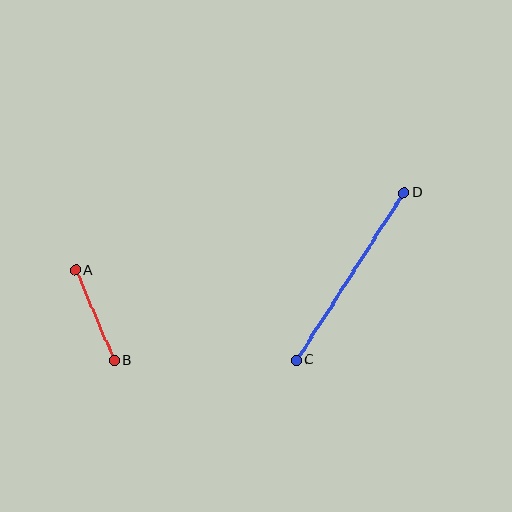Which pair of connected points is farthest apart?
Points C and D are farthest apart.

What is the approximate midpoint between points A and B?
The midpoint is at approximately (95, 315) pixels.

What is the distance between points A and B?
The distance is approximately 98 pixels.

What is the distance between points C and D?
The distance is approximately 199 pixels.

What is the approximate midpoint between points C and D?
The midpoint is at approximately (350, 276) pixels.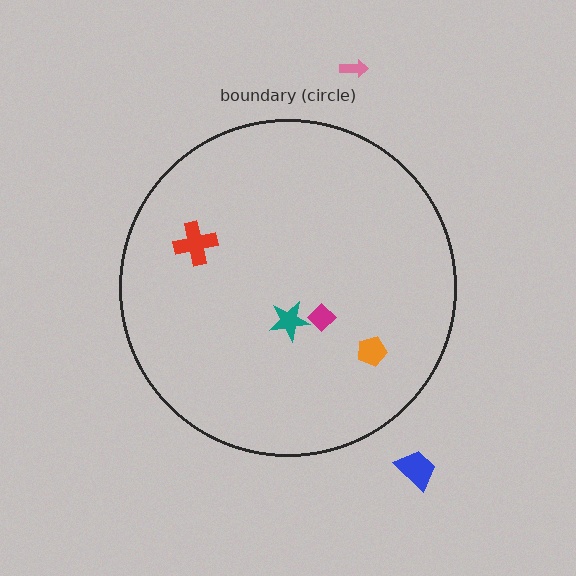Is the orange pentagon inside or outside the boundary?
Inside.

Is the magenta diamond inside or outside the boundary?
Inside.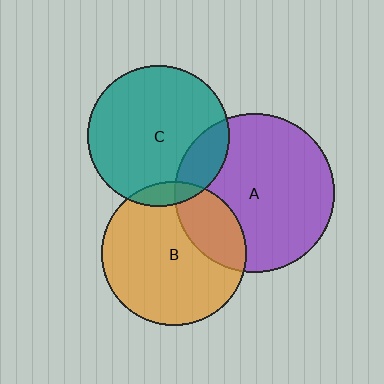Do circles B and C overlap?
Yes.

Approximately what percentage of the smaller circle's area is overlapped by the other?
Approximately 10%.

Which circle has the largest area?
Circle A (purple).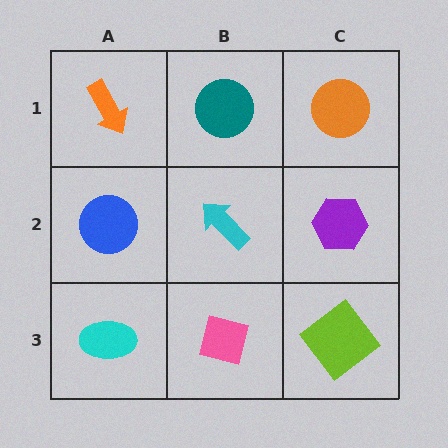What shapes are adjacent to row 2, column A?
An orange arrow (row 1, column A), a cyan ellipse (row 3, column A), a cyan arrow (row 2, column B).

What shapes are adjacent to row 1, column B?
A cyan arrow (row 2, column B), an orange arrow (row 1, column A), an orange circle (row 1, column C).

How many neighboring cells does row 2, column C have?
3.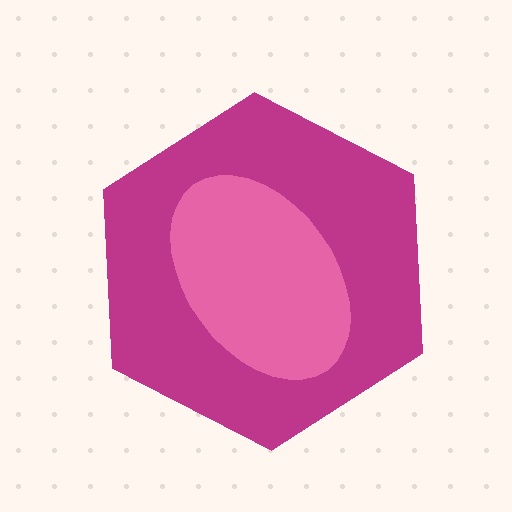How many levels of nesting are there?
2.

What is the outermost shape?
The magenta hexagon.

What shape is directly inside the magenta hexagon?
The pink ellipse.